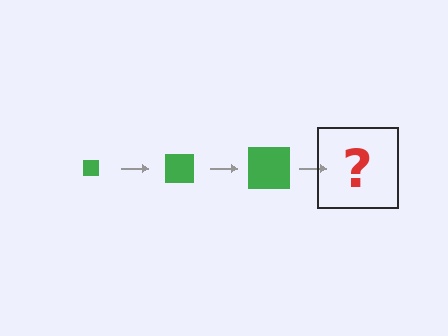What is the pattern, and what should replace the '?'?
The pattern is that the square gets progressively larger each step. The '?' should be a green square, larger than the previous one.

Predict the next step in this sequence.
The next step is a green square, larger than the previous one.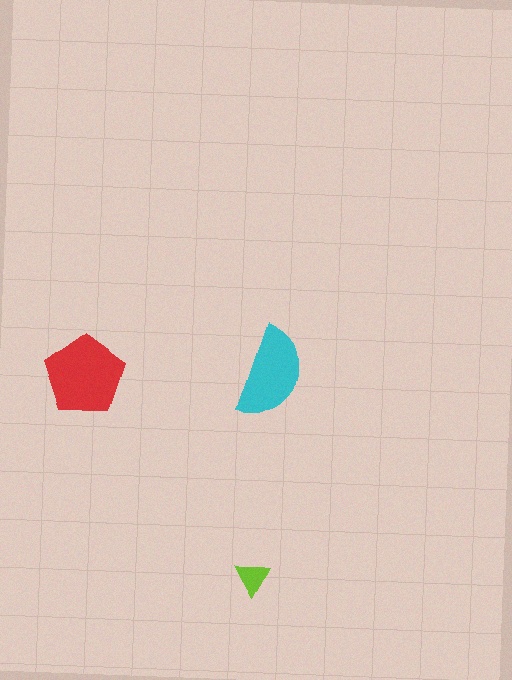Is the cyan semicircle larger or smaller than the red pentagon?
Smaller.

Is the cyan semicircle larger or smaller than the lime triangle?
Larger.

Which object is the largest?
The red pentagon.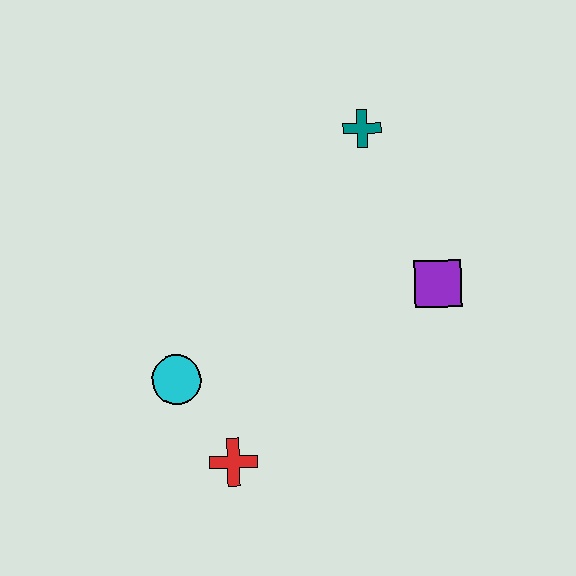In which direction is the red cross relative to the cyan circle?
The red cross is below the cyan circle.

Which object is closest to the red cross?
The cyan circle is closest to the red cross.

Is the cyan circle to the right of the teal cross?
No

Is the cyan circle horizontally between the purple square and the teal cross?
No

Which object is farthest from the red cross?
The teal cross is farthest from the red cross.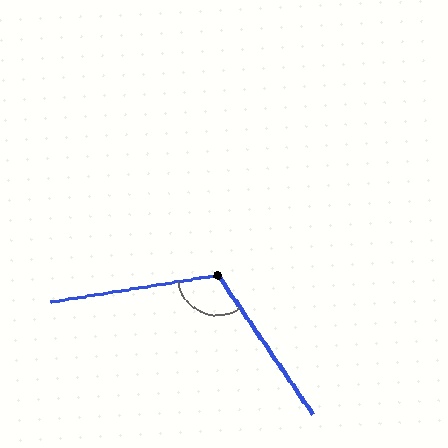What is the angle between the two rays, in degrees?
Approximately 115 degrees.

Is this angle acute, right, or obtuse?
It is obtuse.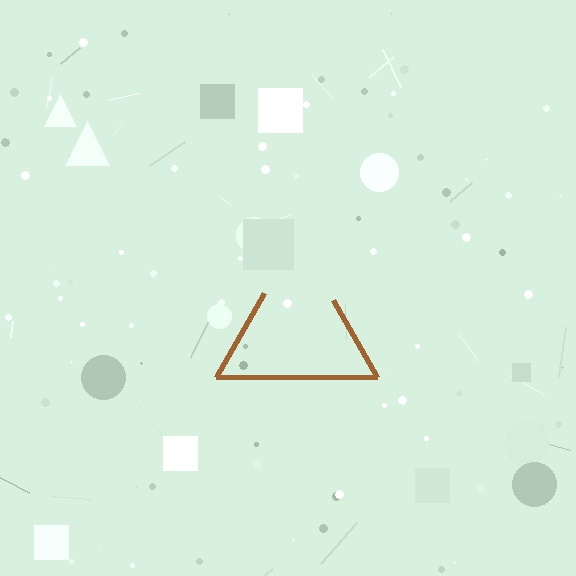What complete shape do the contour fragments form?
The contour fragments form a triangle.